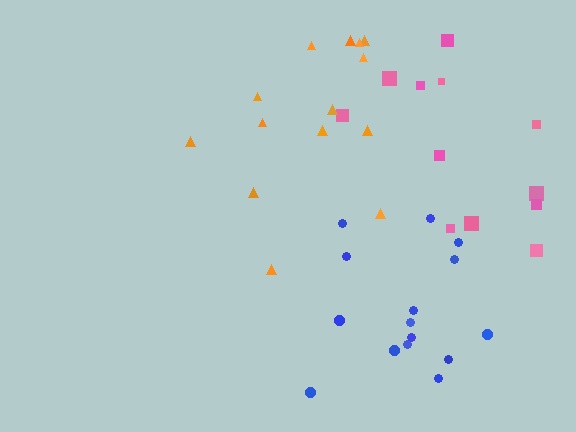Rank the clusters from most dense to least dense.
blue, orange, pink.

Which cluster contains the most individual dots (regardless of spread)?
Blue (15).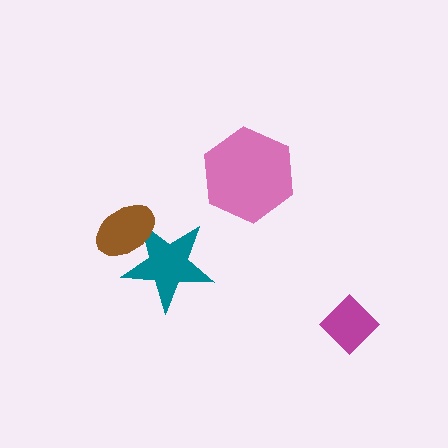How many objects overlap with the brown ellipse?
1 object overlaps with the brown ellipse.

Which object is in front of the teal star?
The brown ellipse is in front of the teal star.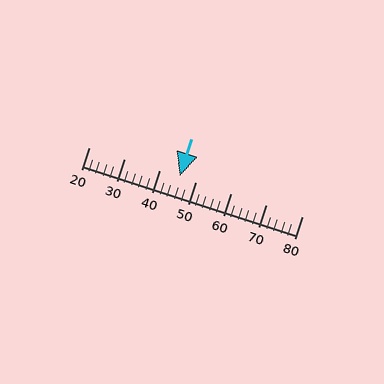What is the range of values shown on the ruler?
The ruler shows values from 20 to 80.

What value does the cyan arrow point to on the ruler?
The cyan arrow points to approximately 46.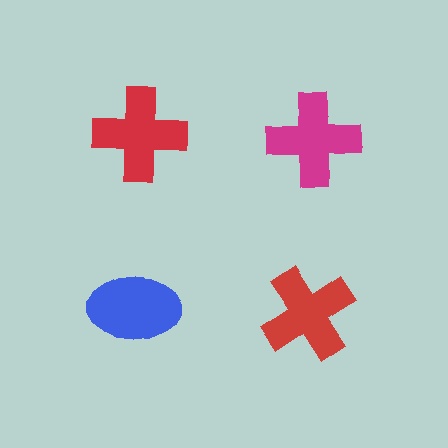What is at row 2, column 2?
A red cross.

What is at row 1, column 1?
A red cross.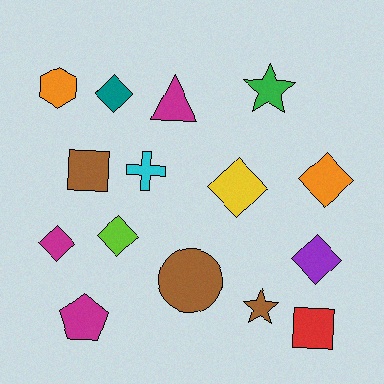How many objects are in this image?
There are 15 objects.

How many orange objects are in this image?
There are 2 orange objects.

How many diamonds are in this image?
There are 6 diamonds.